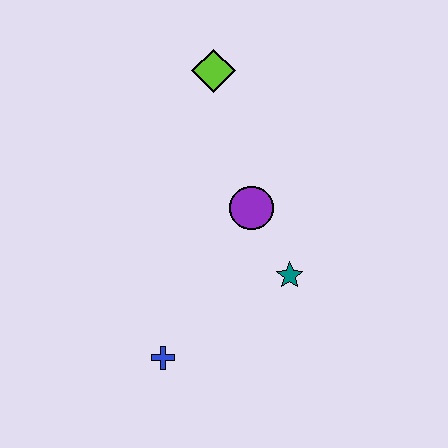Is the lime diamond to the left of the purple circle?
Yes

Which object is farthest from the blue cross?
The lime diamond is farthest from the blue cross.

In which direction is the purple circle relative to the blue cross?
The purple circle is above the blue cross.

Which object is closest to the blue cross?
The teal star is closest to the blue cross.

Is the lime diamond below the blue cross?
No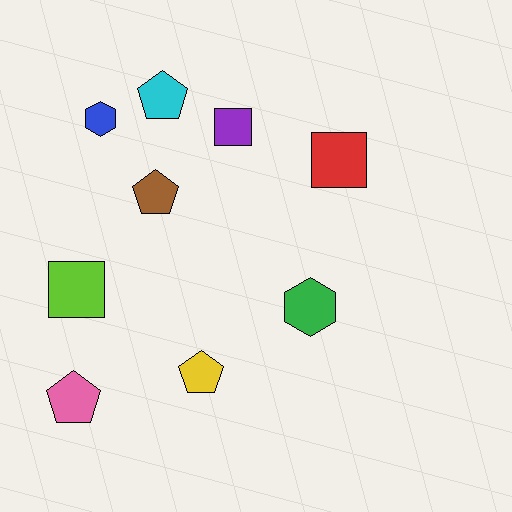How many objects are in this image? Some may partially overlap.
There are 9 objects.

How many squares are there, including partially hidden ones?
There are 3 squares.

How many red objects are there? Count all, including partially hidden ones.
There is 1 red object.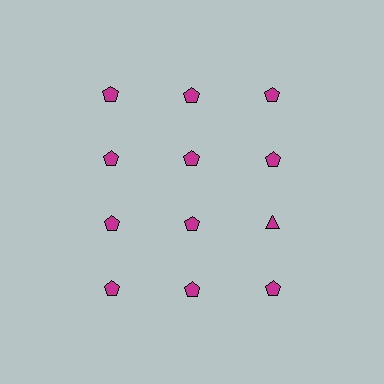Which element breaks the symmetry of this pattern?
The magenta triangle in the third row, center column breaks the symmetry. All other shapes are magenta pentagons.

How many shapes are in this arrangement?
There are 12 shapes arranged in a grid pattern.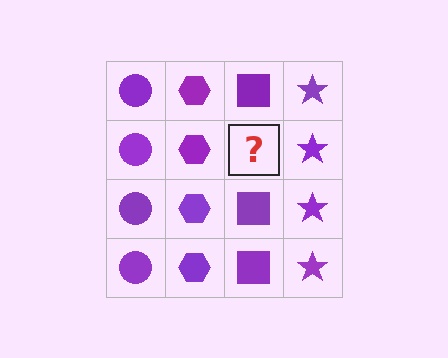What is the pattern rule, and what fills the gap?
The rule is that each column has a consistent shape. The gap should be filled with a purple square.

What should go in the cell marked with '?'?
The missing cell should contain a purple square.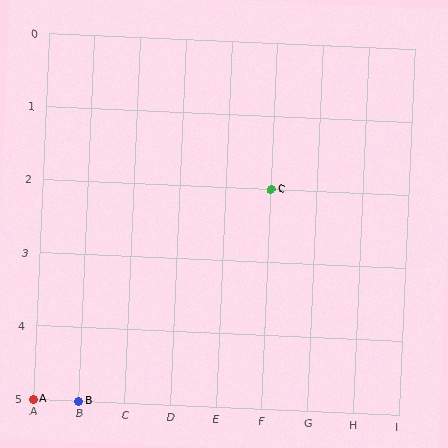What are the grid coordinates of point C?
Point C is at grid coordinates (F, 2).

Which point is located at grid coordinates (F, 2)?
Point C is at (F, 2).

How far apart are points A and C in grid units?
Points A and C are 5 columns and 3 rows apart (about 5.8 grid units diagonally).